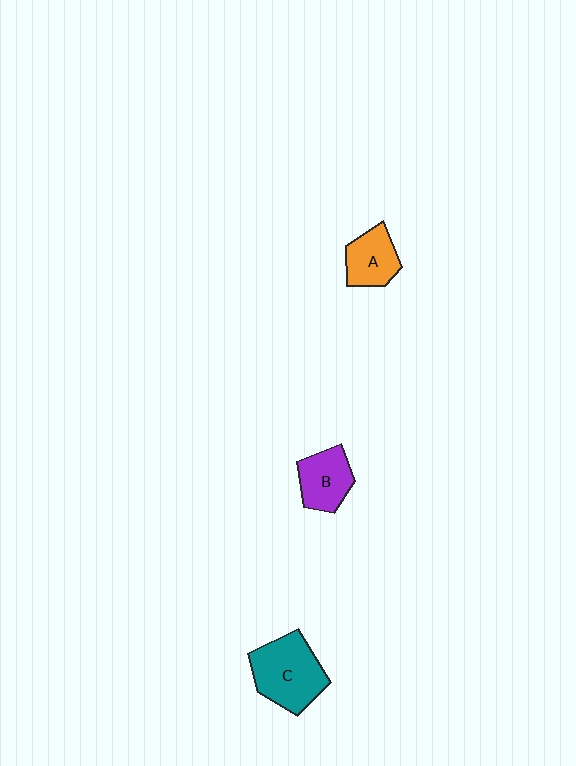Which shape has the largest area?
Shape C (teal).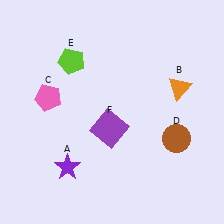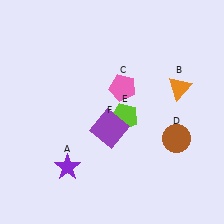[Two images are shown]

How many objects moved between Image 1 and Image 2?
2 objects moved between the two images.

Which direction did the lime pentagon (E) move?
The lime pentagon (E) moved down.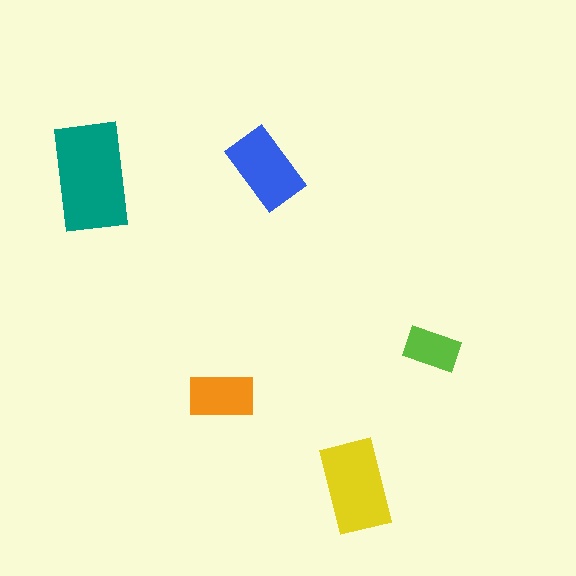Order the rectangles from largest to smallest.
the teal one, the yellow one, the blue one, the orange one, the lime one.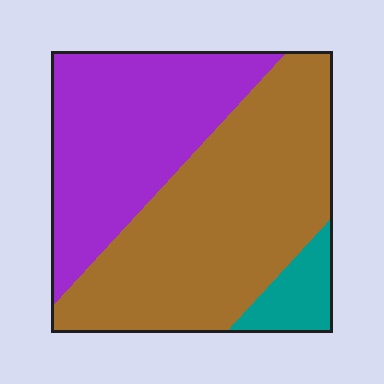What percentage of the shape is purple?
Purple covers around 40% of the shape.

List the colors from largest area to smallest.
From largest to smallest: brown, purple, teal.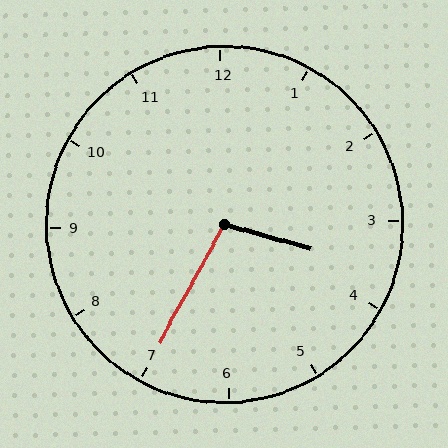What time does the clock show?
3:35.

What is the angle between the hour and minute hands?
Approximately 102 degrees.